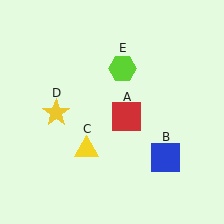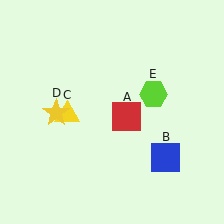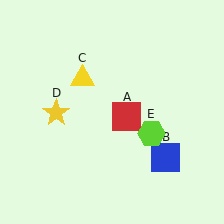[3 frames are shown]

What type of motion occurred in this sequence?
The yellow triangle (object C), lime hexagon (object E) rotated clockwise around the center of the scene.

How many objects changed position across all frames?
2 objects changed position: yellow triangle (object C), lime hexagon (object E).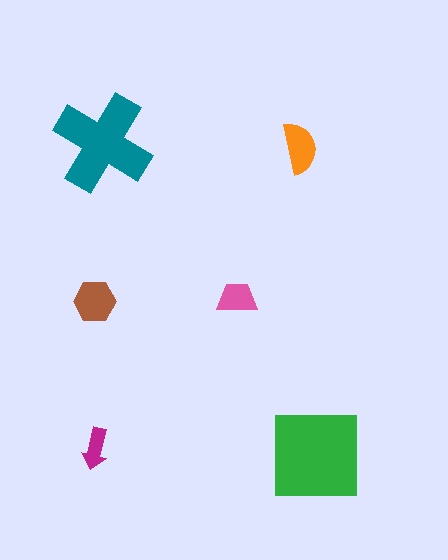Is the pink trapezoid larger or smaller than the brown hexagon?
Smaller.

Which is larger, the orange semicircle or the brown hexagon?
The brown hexagon.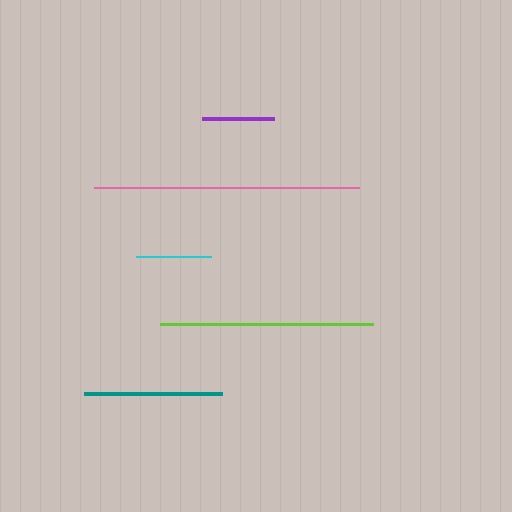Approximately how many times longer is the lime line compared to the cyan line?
The lime line is approximately 2.8 times the length of the cyan line.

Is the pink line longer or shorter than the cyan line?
The pink line is longer than the cyan line.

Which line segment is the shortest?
The purple line is the shortest at approximately 72 pixels.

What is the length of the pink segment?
The pink segment is approximately 265 pixels long.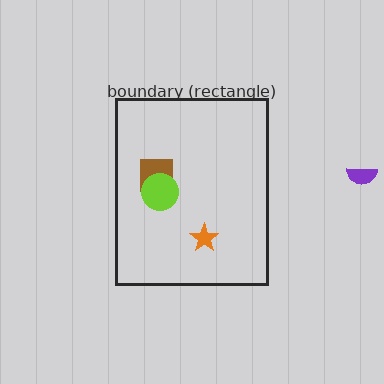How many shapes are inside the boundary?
3 inside, 1 outside.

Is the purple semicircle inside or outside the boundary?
Outside.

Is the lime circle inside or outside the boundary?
Inside.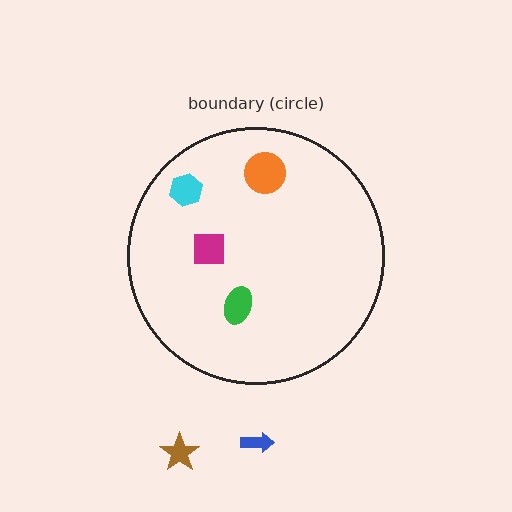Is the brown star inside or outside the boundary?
Outside.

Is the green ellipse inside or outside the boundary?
Inside.